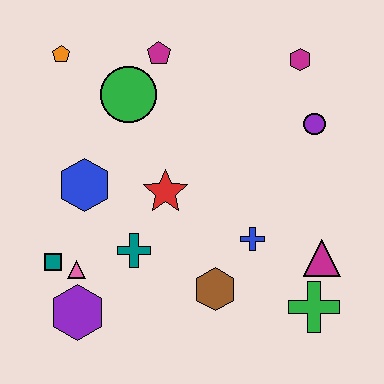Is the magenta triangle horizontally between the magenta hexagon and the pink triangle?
No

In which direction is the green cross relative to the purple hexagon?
The green cross is to the right of the purple hexagon.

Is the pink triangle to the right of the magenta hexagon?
No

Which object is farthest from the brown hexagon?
The orange pentagon is farthest from the brown hexagon.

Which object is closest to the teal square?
The pink triangle is closest to the teal square.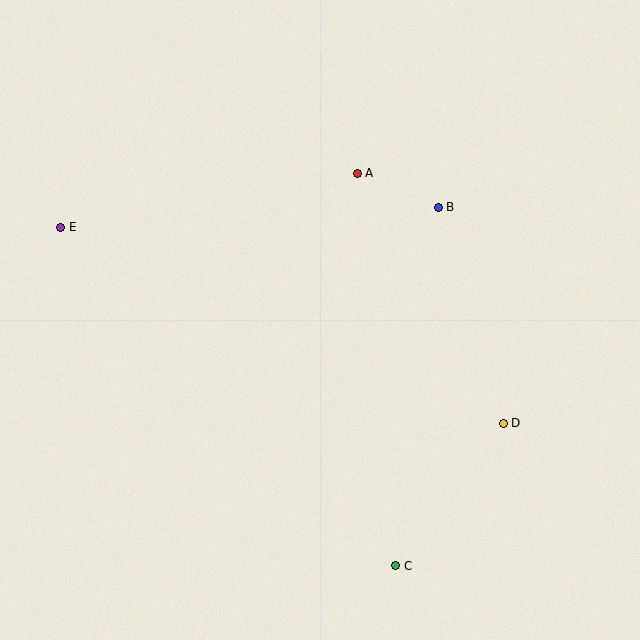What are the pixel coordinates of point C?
Point C is at (396, 566).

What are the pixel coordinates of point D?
Point D is at (503, 423).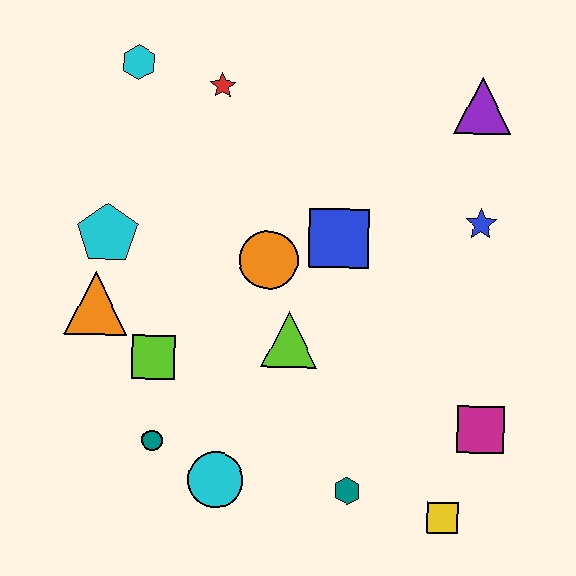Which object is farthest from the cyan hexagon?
The yellow square is farthest from the cyan hexagon.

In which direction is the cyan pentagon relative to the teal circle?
The cyan pentagon is above the teal circle.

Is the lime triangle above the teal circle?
Yes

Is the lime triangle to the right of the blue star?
No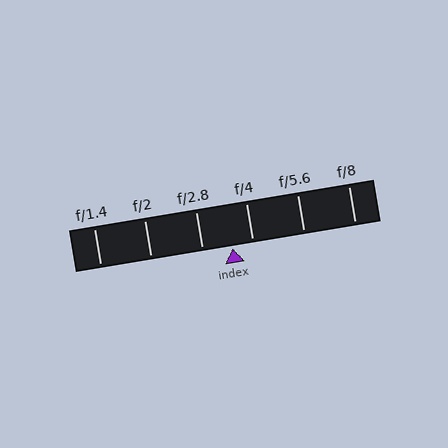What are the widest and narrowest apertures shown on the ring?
The widest aperture shown is f/1.4 and the narrowest is f/8.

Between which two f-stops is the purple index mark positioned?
The index mark is between f/2.8 and f/4.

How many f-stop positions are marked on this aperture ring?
There are 6 f-stop positions marked.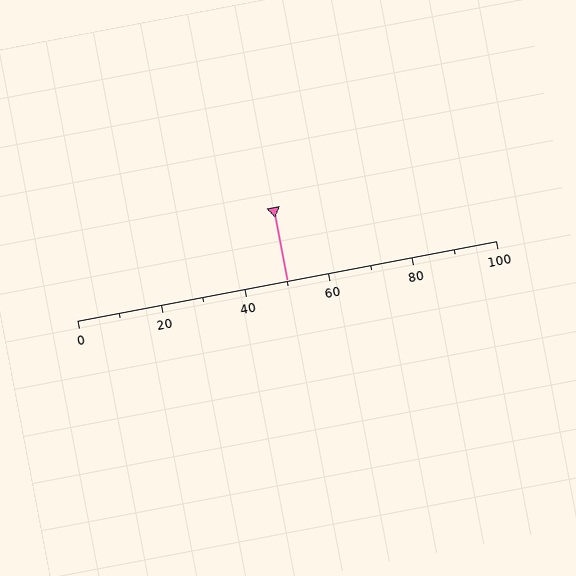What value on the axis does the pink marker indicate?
The marker indicates approximately 50.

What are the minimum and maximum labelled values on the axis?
The axis runs from 0 to 100.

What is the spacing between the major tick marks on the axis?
The major ticks are spaced 20 apart.